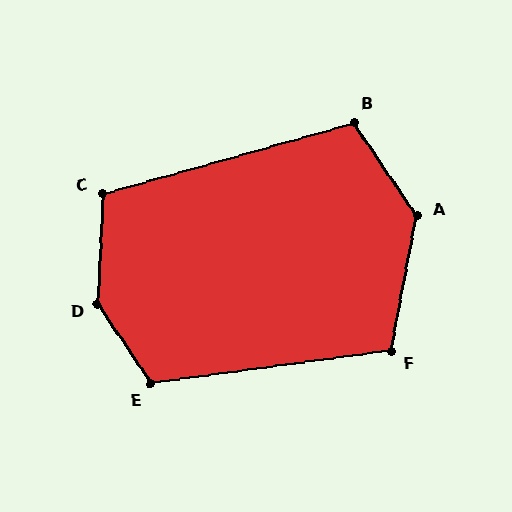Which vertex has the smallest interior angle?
B, at approximately 108 degrees.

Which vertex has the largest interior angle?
D, at approximately 144 degrees.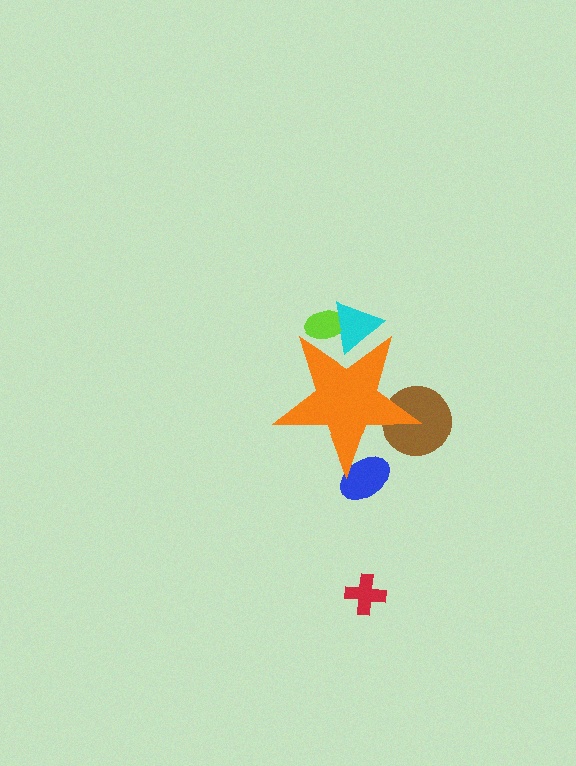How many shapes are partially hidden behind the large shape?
4 shapes are partially hidden.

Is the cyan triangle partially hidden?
Yes, the cyan triangle is partially hidden behind the orange star.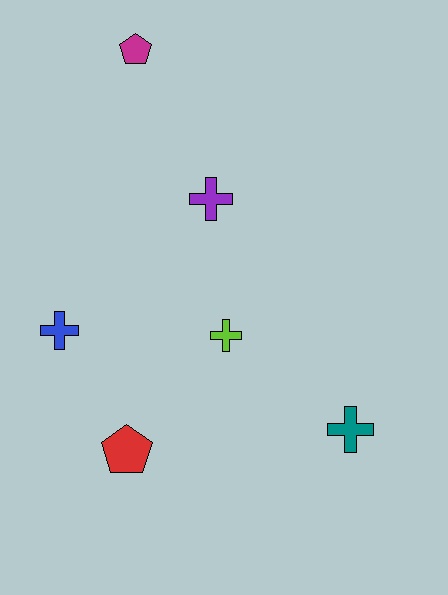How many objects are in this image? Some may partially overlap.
There are 6 objects.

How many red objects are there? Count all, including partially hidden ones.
There is 1 red object.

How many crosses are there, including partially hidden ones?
There are 4 crosses.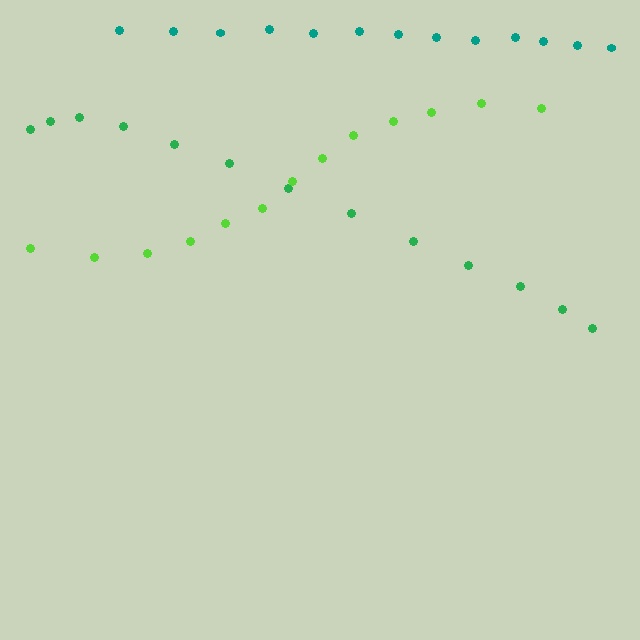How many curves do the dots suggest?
There are 3 distinct paths.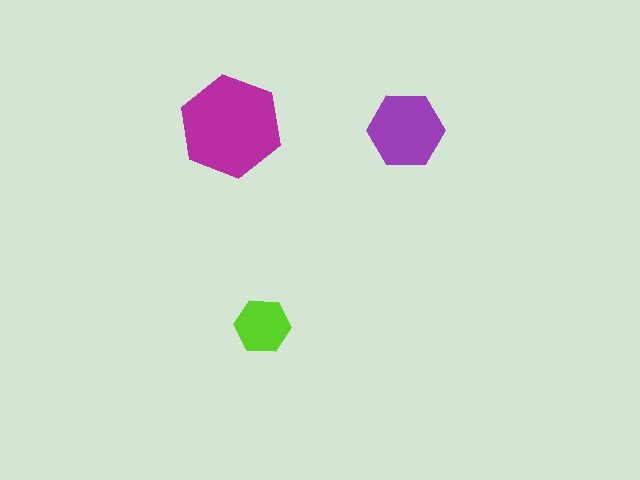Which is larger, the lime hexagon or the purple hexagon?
The purple one.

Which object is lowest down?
The lime hexagon is bottommost.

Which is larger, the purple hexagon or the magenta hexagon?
The magenta one.